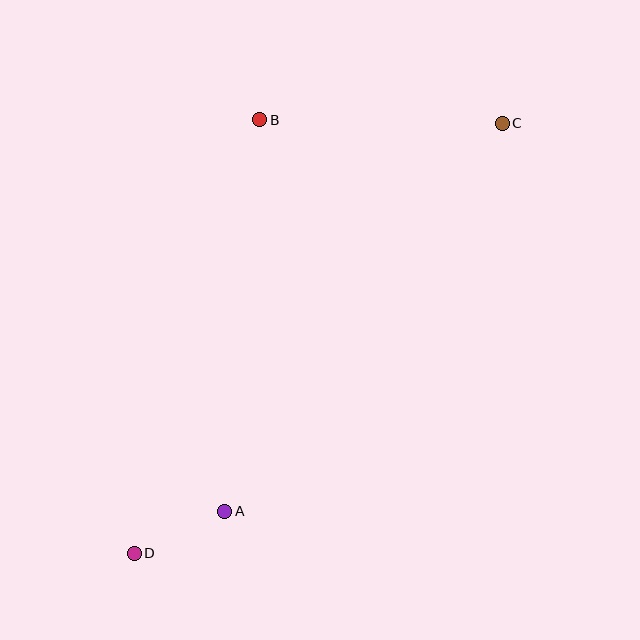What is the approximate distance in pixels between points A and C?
The distance between A and C is approximately 477 pixels.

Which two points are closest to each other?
Points A and D are closest to each other.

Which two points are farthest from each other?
Points C and D are farthest from each other.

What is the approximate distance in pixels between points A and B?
The distance between A and B is approximately 393 pixels.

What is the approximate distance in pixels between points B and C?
The distance between B and C is approximately 243 pixels.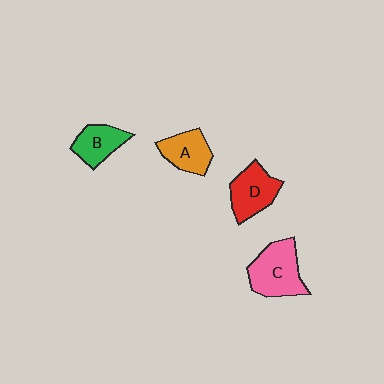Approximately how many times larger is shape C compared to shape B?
Approximately 1.6 times.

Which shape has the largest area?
Shape C (pink).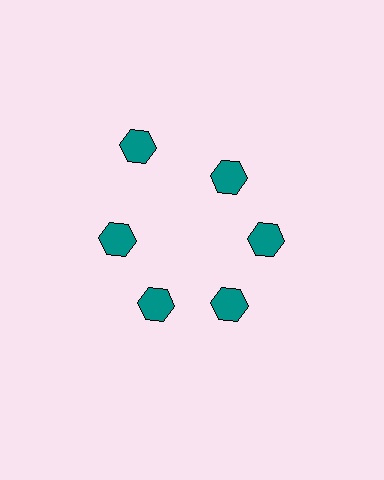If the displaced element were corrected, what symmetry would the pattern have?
It would have 6-fold rotational symmetry — the pattern would map onto itself every 60 degrees.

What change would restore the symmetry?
The symmetry would be restored by moving it inward, back onto the ring so that all 6 hexagons sit at equal angles and equal distance from the center.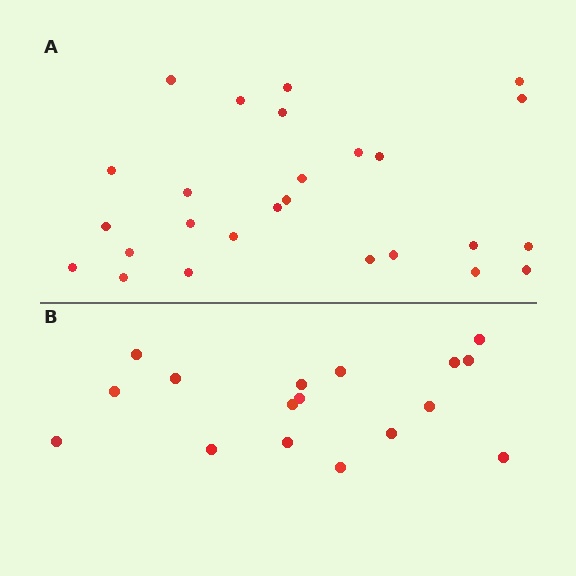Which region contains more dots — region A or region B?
Region A (the top region) has more dots.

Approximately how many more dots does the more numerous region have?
Region A has roughly 8 or so more dots than region B.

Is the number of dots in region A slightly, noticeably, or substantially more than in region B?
Region A has substantially more. The ratio is roughly 1.5 to 1.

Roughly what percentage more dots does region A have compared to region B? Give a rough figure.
About 55% more.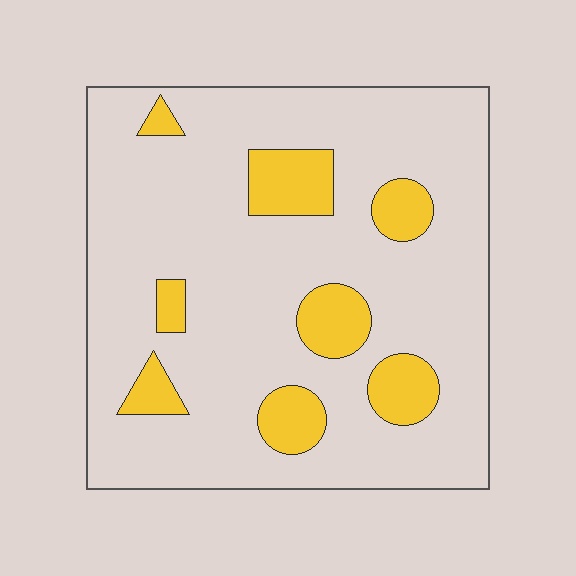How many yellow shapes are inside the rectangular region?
8.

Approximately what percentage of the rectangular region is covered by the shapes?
Approximately 15%.